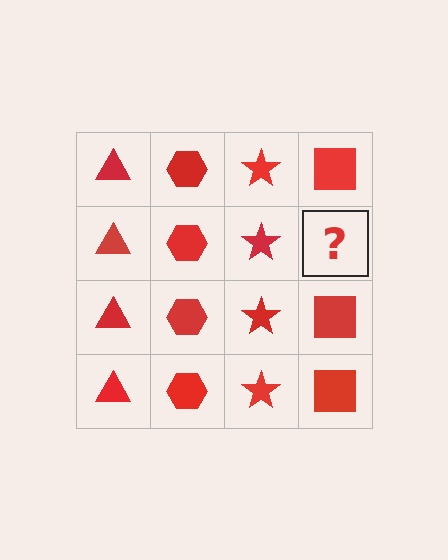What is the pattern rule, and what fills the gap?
The rule is that each column has a consistent shape. The gap should be filled with a red square.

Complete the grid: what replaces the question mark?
The question mark should be replaced with a red square.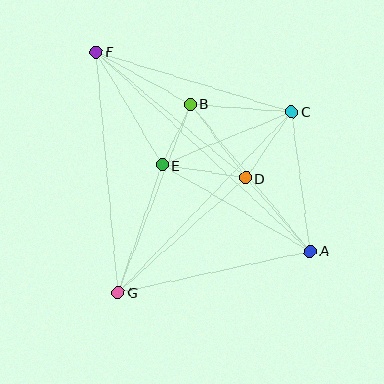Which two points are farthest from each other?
Points A and F are farthest from each other.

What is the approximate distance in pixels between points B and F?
The distance between B and F is approximately 108 pixels.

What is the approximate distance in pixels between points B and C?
The distance between B and C is approximately 101 pixels.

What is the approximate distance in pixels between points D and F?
The distance between D and F is approximately 196 pixels.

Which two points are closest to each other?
Points B and E are closest to each other.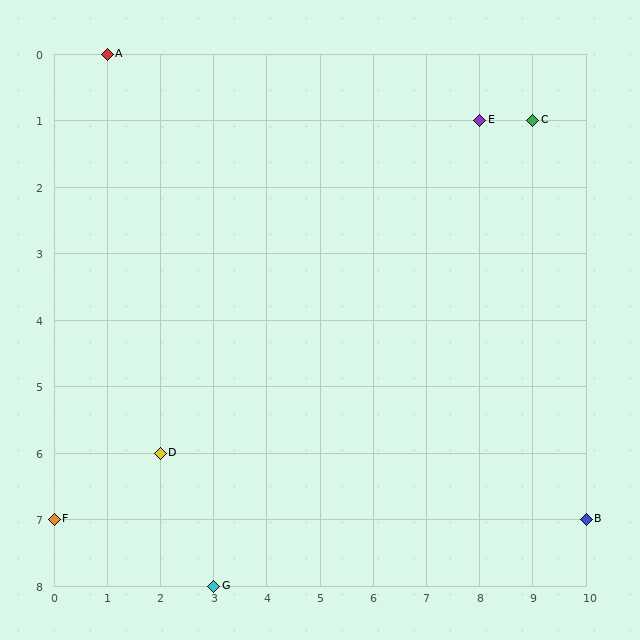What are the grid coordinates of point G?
Point G is at grid coordinates (3, 8).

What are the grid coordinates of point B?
Point B is at grid coordinates (10, 7).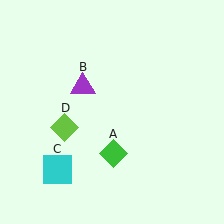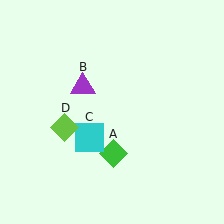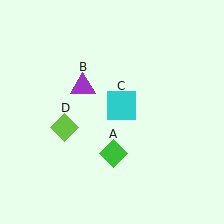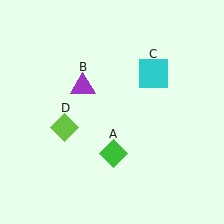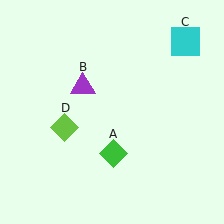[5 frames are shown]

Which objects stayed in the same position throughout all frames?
Green diamond (object A) and purple triangle (object B) and lime diamond (object D) remained stationary.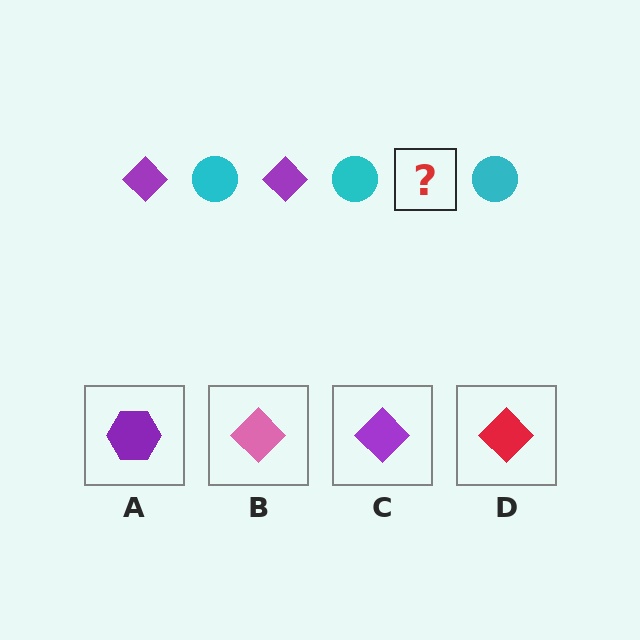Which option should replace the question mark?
Option C.